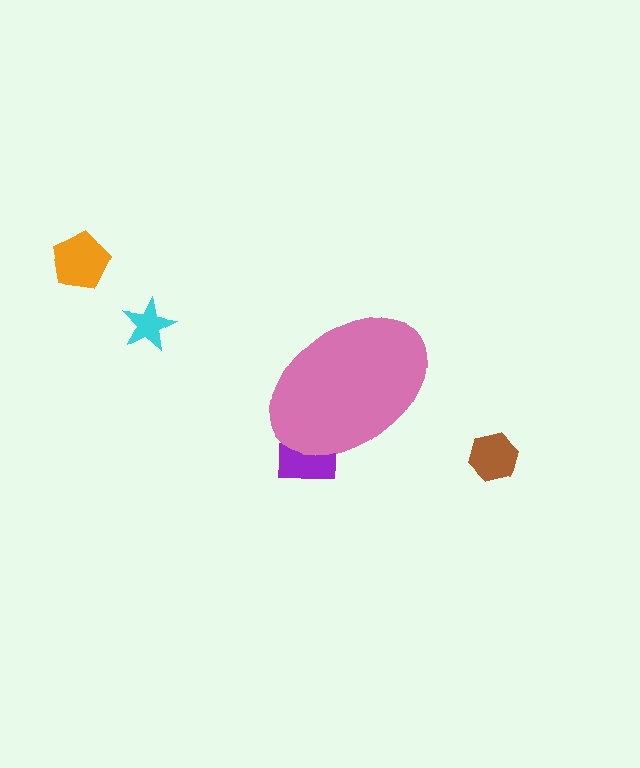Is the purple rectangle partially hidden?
Yes, the purple rectangle is partially hidden behind the pink ellipse.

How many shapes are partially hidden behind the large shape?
1 shape is partially hidden.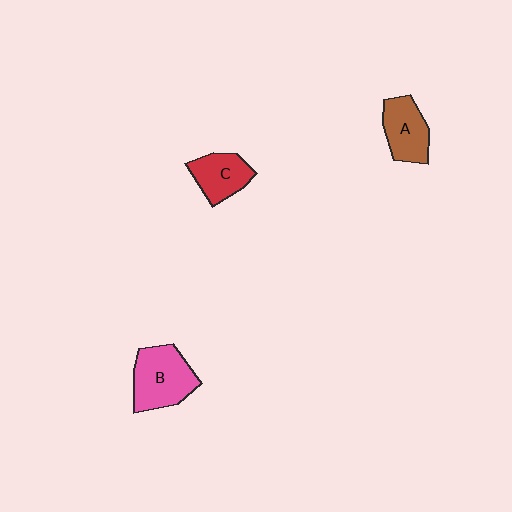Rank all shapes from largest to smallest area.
From largest to smallest: B (pink), A (brown), C (red).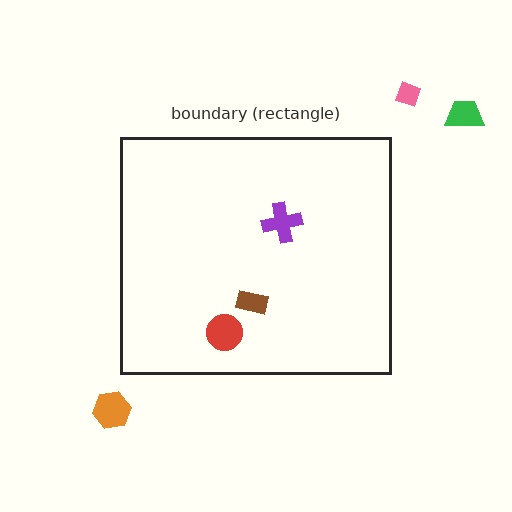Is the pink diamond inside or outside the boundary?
Outside.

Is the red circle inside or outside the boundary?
Inside.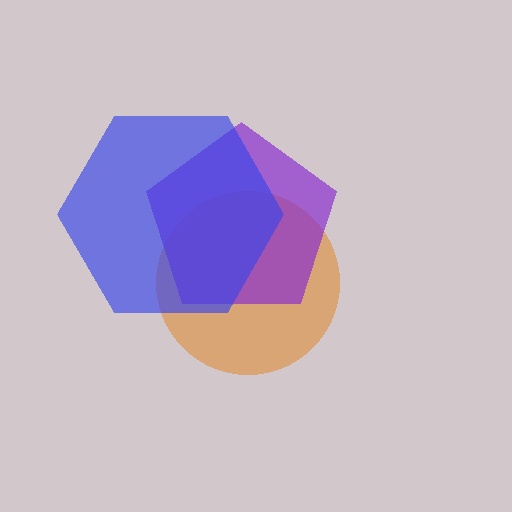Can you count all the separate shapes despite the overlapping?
Yes, there are 3 separate shapes.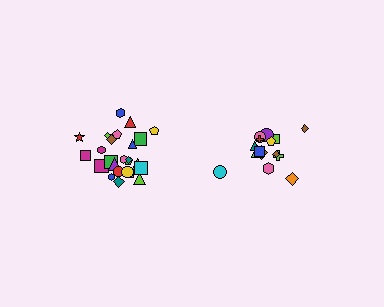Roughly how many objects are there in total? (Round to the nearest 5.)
Roughly 40 objects in total.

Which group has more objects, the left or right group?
The left group.